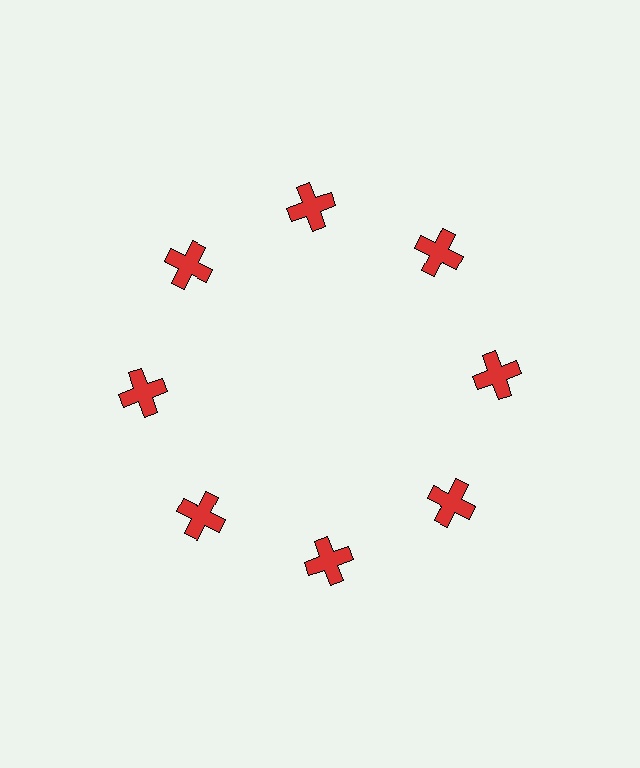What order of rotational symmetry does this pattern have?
This pattern has 8-fold rotational symmetry.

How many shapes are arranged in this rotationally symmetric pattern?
There are 8 shapes, arranged in 8 groups of 1.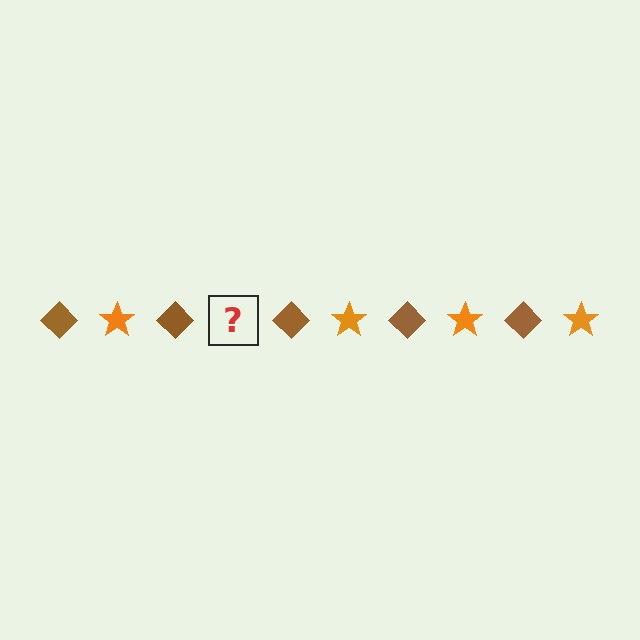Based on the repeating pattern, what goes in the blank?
The blank should be an orange star.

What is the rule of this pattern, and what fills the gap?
The rule is that the pattern alternates between brown diamond and orange star. The gap should be filled with an orange star.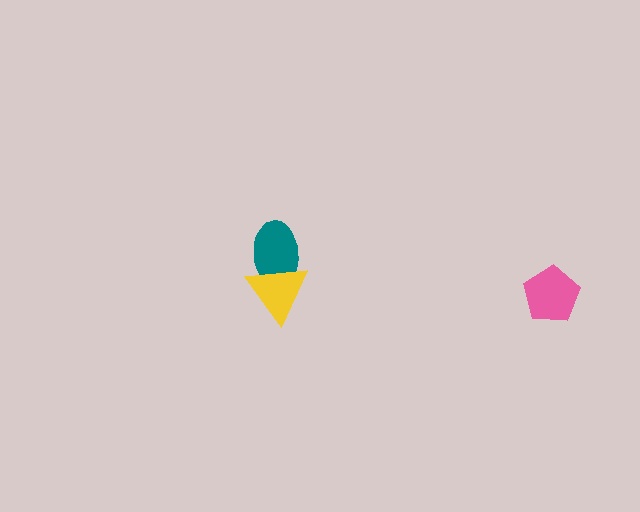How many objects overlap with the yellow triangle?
1 object overlaps with the yellow triangle.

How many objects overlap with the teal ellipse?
1 object overlaps with the teal ellipse.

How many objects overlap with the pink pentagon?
0 objects overlap with the pink pentagon.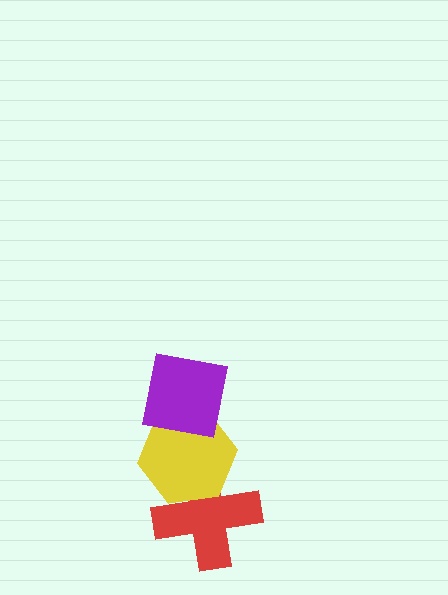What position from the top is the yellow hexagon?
The yellow hexagon is 2nd from the top.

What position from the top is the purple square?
The purple square is 1st from the top.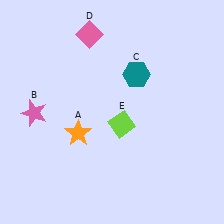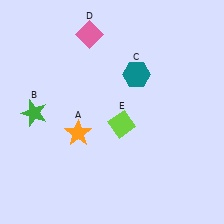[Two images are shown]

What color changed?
The star (B) changed from pink in Image 1 to green in Image 2.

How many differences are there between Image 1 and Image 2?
There is 1 difference between the two images.